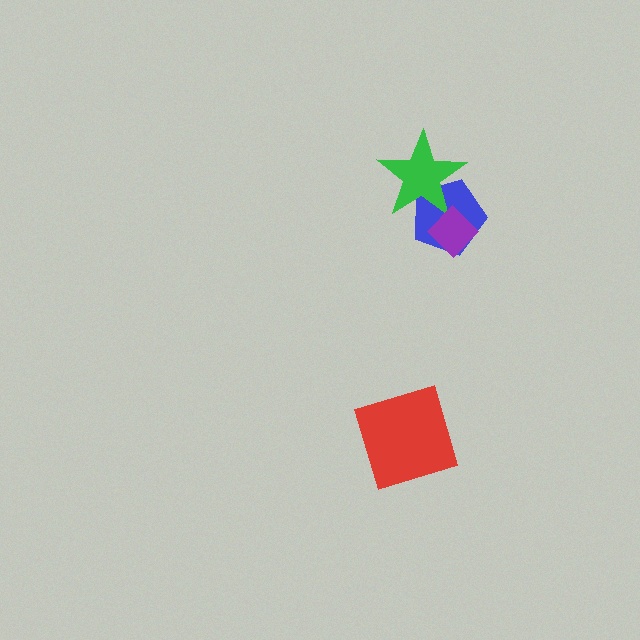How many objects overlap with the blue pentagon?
2 objects overlap with the blue pentagon.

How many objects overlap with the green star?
2 objects overlap with the green star.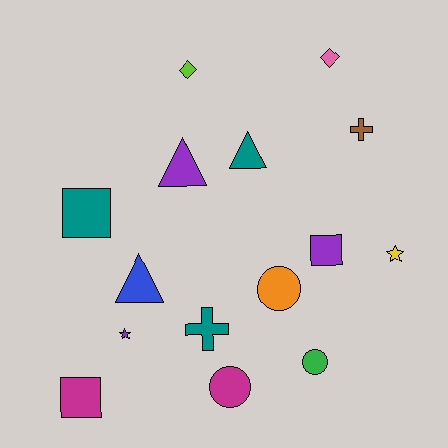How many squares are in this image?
There are 3 squares.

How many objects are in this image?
There are 15 objects.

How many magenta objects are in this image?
There are 2 magenta objects.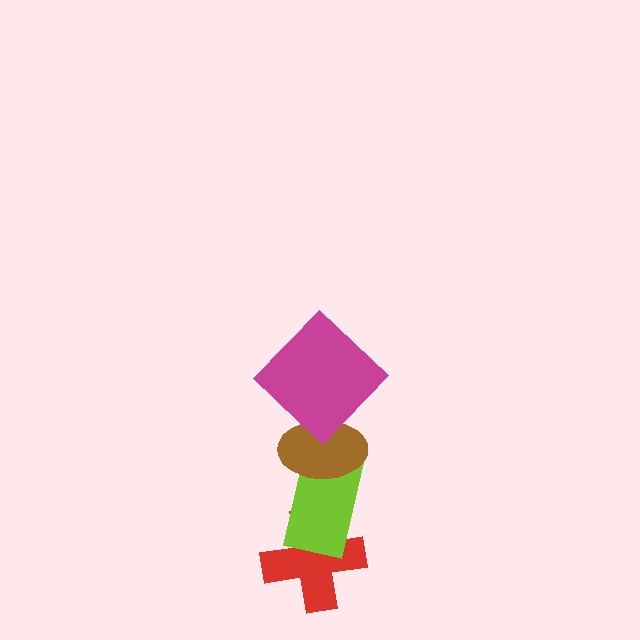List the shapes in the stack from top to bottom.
From top to bottom: the magenta diamond, the brown ellipse, the lime rectangle, the red cross.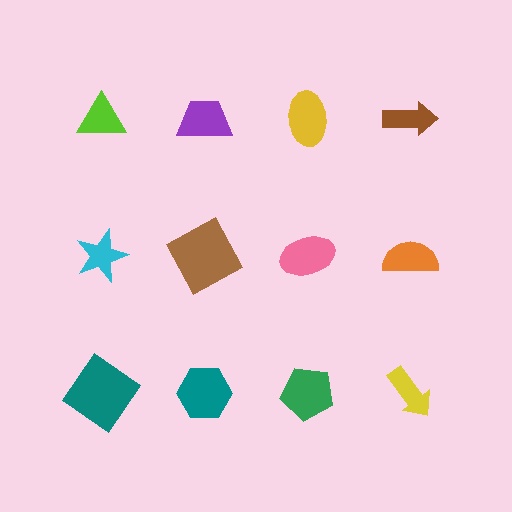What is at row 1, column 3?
A yellow ellipse.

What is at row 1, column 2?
A purple trapezoid.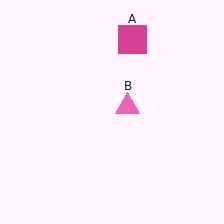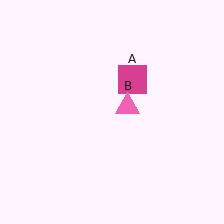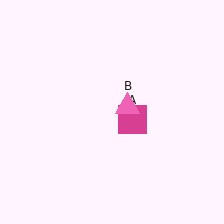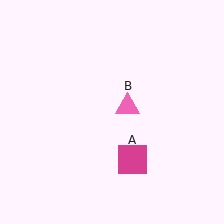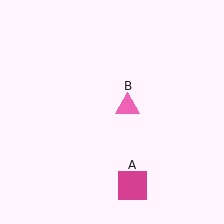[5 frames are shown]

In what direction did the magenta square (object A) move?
The magenta square (object A) moved down.